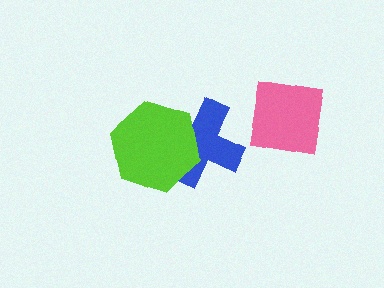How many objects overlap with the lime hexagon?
1 object overlaps with the lime hexagon.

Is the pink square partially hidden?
No, no other shape covers it.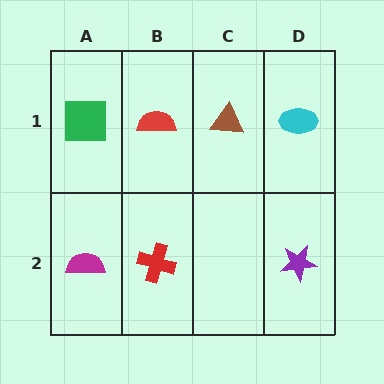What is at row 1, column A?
A green square.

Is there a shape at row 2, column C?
No, that cell is empty.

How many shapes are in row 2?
3 shapes.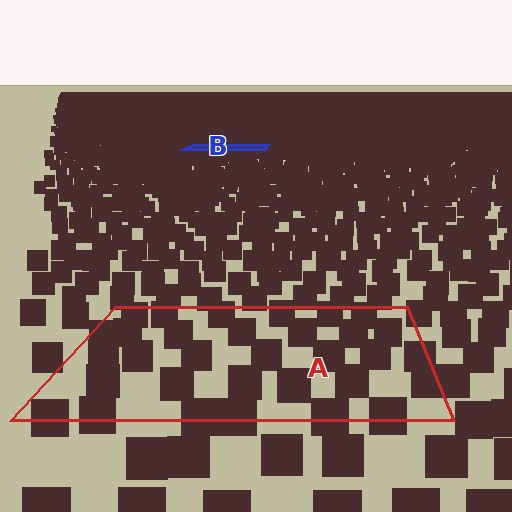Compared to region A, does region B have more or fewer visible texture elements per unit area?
Region B has more texture elements per unit area — they are packed more densely because it is farther away.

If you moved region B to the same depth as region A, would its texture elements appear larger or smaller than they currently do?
They would appear larger. At a closer depth, the same texture elements are projected at a bigger on-screen size.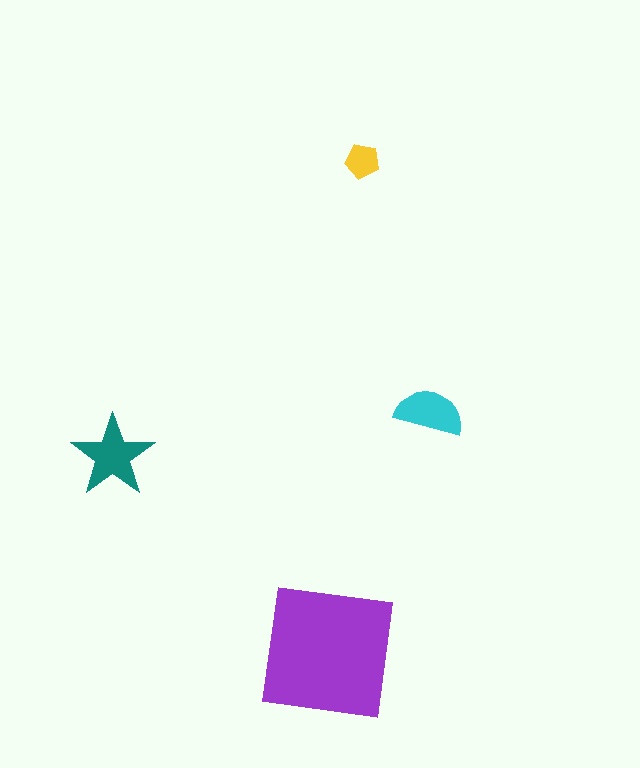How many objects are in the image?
There are 4 objects in the image.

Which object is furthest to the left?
The teal star is leftmost.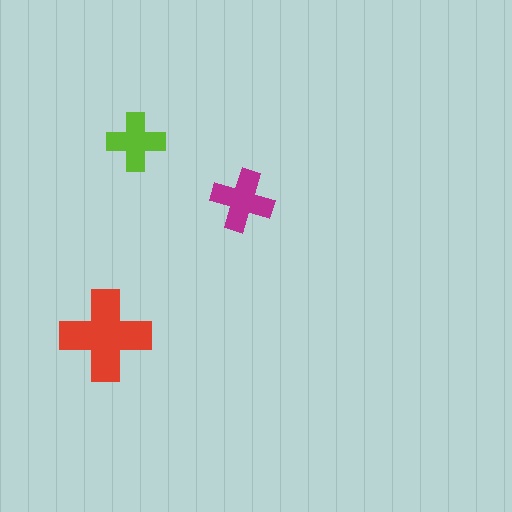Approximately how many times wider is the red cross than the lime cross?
About 1.5 times wider.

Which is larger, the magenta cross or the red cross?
The red one.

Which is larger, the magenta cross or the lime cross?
The magenta one.